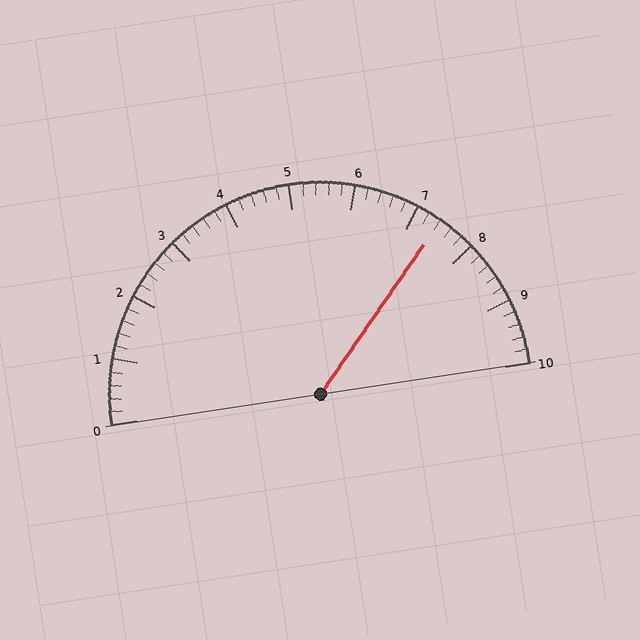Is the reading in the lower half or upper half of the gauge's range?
The reading is in the upper half of the range (0 to 10).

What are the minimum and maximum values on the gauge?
The gauge ranges from 0 to 10.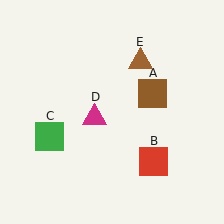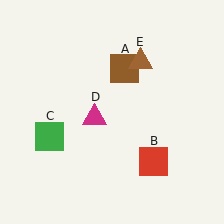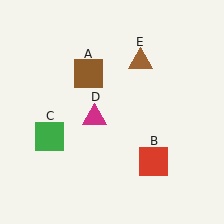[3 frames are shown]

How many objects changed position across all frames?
1 object changed position: brown square (object A).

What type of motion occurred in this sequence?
The brown square (object A) rotated counterclockwise around the center of the scene.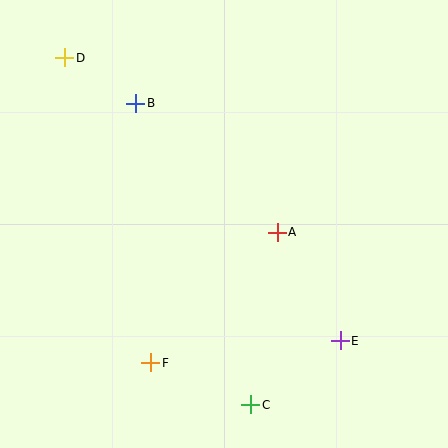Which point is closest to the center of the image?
Point A at (277, 232) is closest to the center.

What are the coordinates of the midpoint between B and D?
The midpoint between B and D is at (100, 81).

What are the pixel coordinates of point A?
Point A is at (277, 232).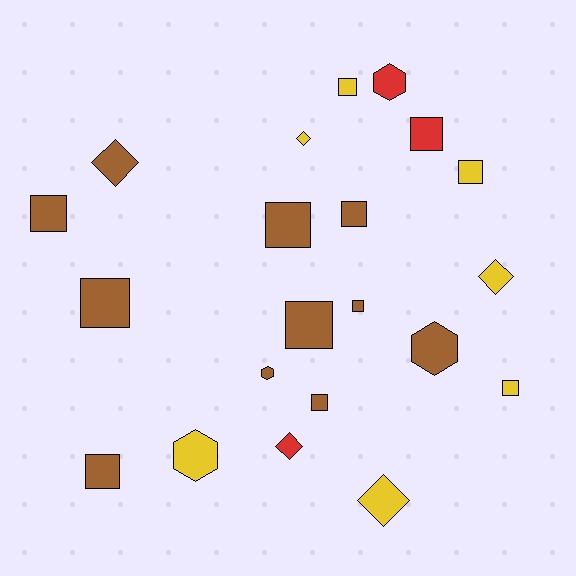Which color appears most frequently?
Brown, with 11 objects.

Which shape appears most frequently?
Square, with 12 objects.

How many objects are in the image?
There are 21 objects.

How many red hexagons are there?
There is 1 red hexagon.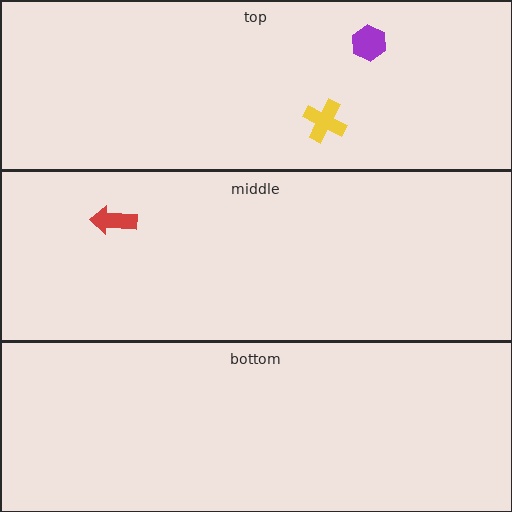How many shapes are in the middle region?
1.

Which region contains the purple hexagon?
The top region.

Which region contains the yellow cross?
The top region.